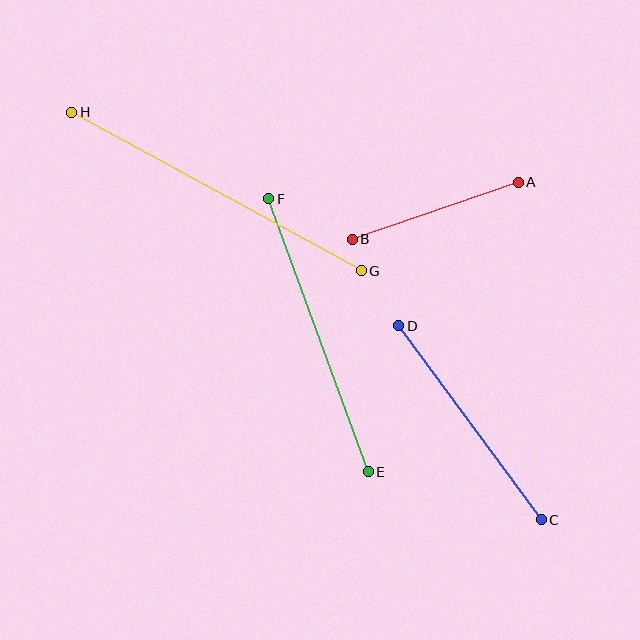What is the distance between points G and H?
The distance is approximately 330 pixels.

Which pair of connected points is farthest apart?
Points G and H are farthest apart.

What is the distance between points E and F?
The distance is approximately 291 pixels.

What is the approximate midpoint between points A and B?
The midpoint is at approximately (435, 211) pixels.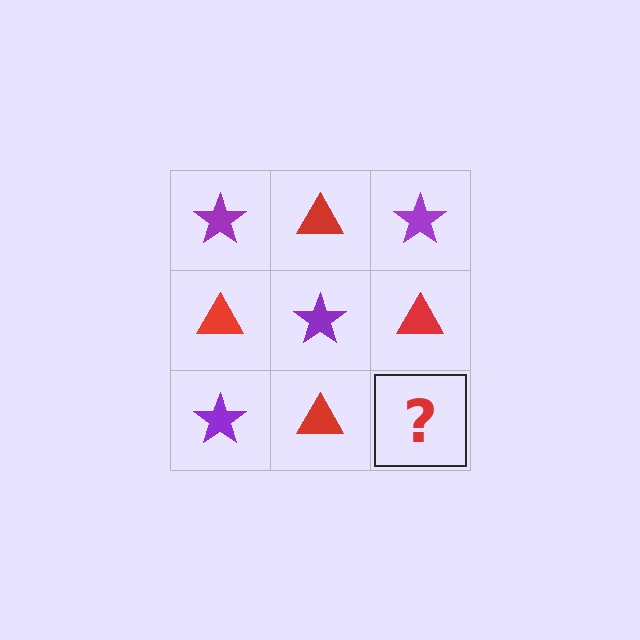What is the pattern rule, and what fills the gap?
The rule is that it alternates purple star and red triangle in a checkerboard pattern. The gap should be filled with a purple star.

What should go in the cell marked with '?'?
The missing cell should contain a purple star.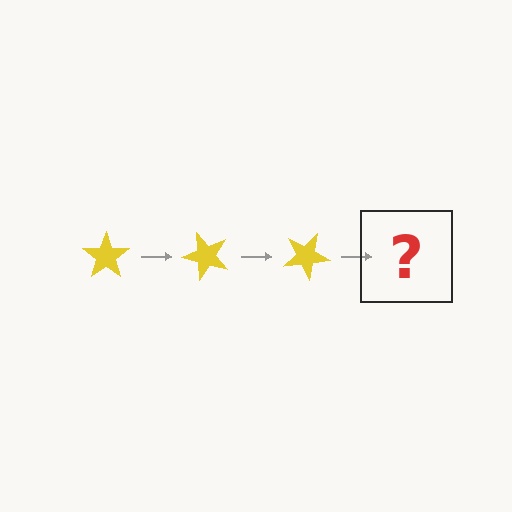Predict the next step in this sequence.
The next step is a yellow star rotated 150 degrees.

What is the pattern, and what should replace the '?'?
The pattern is that the star rotates 50 degrees each step. The '?' should be a yellow star rotated 150 degrees.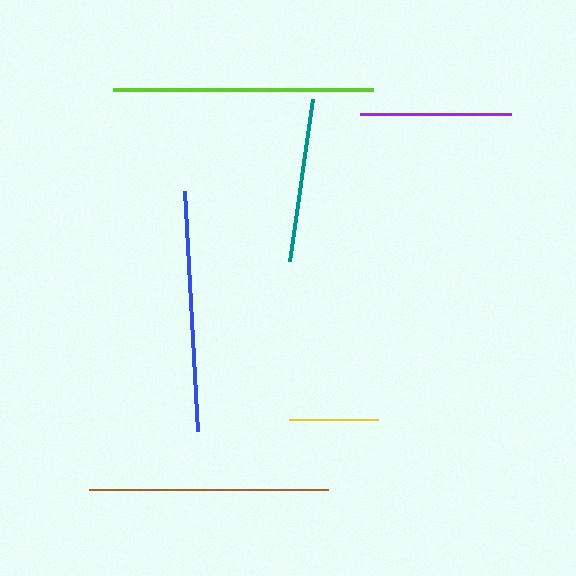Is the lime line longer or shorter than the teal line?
The lime line is longer than the teal line.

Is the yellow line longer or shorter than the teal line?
The teal line is longer than the yellow line.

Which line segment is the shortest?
The yellow line is the shortest at approximately 89 pixels.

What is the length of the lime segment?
The lime segment is approximately 260 pixels long.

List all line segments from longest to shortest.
From longest to shortest: lime, blue, brown, teal, purple, yellow.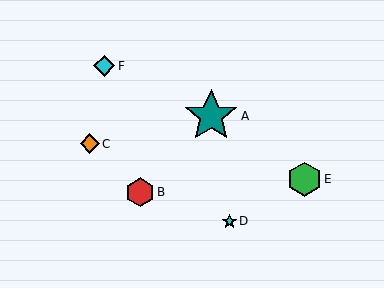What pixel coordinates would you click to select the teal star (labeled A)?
Click at (211, 116) to select the teal star A.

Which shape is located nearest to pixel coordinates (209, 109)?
The teal star (labeled A) at (211, 116) is nearest to that location.